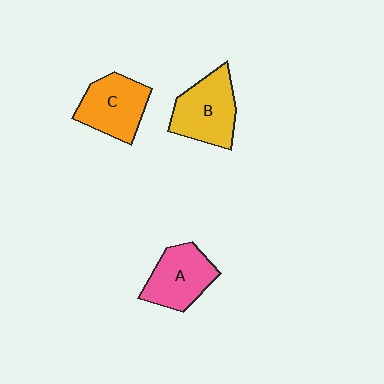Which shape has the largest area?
Shape B (yellow).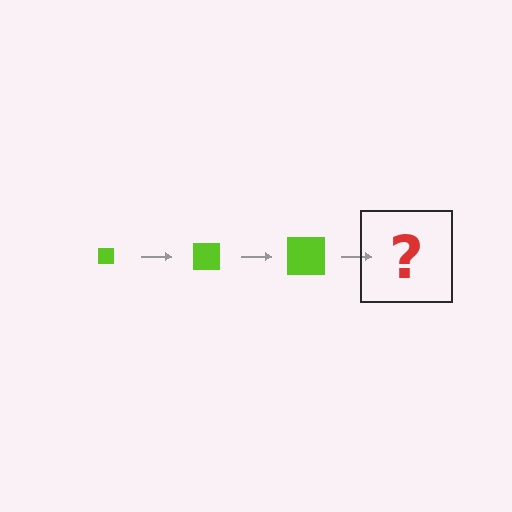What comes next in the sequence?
The next element should be a lime square, larger than the previous one.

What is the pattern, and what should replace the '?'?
The pattern is that the square gets progressively larger each step. The '?' should be a lime square, larger than the previous one.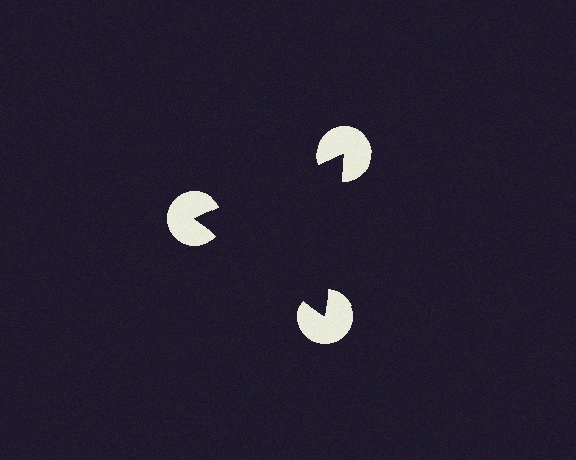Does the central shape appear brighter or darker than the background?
It typically appears slightly darker than the background, even though no actual brightness change is drawn.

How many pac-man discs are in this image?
There are 3 — one at each vertex of the illusory triangle.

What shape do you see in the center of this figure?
An illusory triangle — its edges are inferred from the aligned wedge cuts in the pac-man discs, not physically drawn.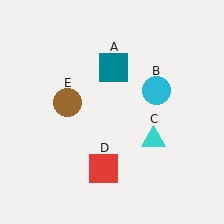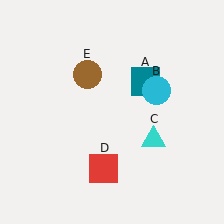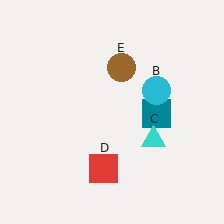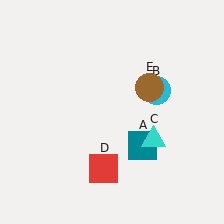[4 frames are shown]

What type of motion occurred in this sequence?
The teal square (object A), brown circle (object E) rotated clockwise around the center of the scene.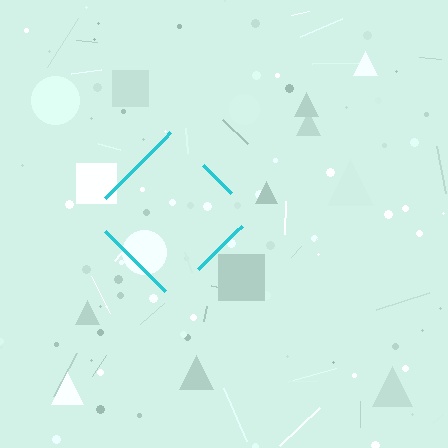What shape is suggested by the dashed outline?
The dashed outline suggests a diamond.